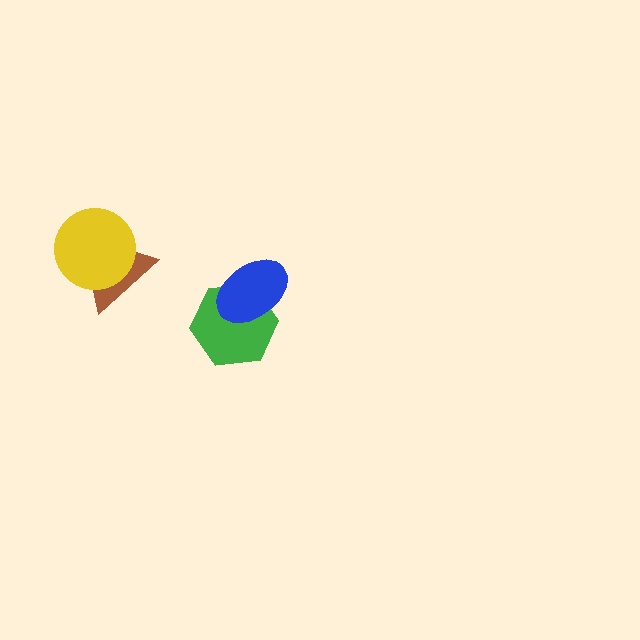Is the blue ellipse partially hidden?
No, no other shape covers it.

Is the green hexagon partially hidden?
Yes, it is partially covered by another shape.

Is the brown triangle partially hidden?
Yes, it is partially covered by another shape.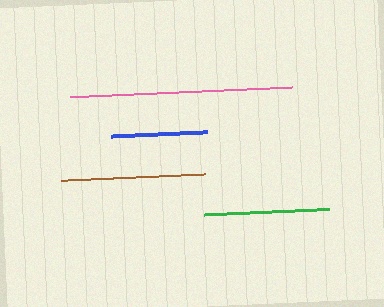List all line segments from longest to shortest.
From longest to shortest: pink, brown, green, blue.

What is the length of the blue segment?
The blue segment is approximately 96 pixels long.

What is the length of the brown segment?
The brown segment is approximately 144 pixels long.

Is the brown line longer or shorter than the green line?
The brown line is longer than the green line.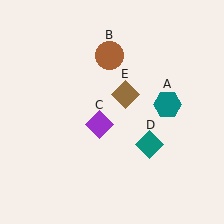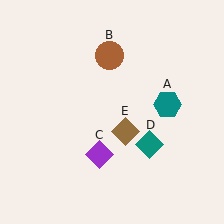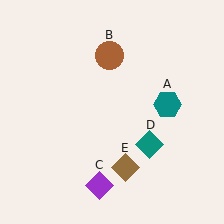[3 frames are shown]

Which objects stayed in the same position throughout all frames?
Teal hexagon (object A) and brown circle (object B) and teal diamond (object D) remained stationary.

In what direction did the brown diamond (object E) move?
The brown diamond (object E) moved down.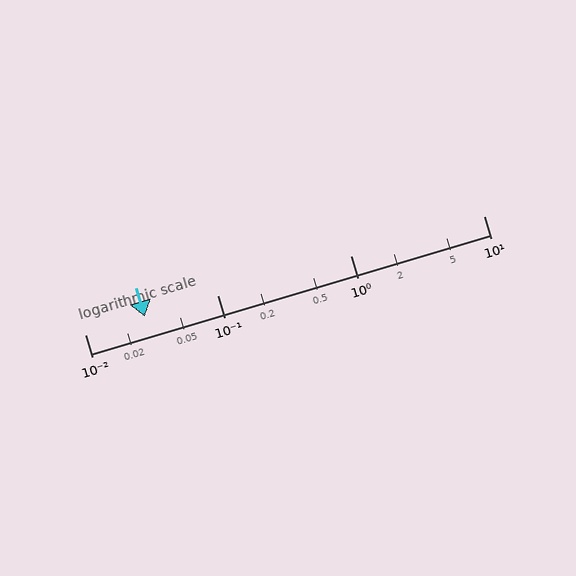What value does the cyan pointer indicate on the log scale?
The pointer indicates approximately 0.028.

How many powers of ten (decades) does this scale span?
The scale spans 3 decades, from 0.01 to 10.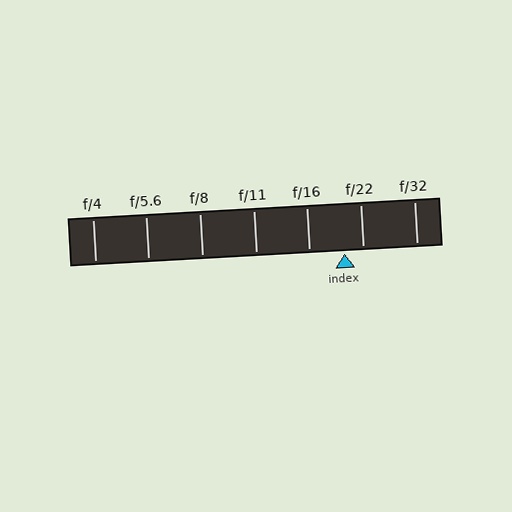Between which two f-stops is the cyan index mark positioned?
The index mark is between f/16 and f/22.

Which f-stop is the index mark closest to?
The index mark is closest to f/22.